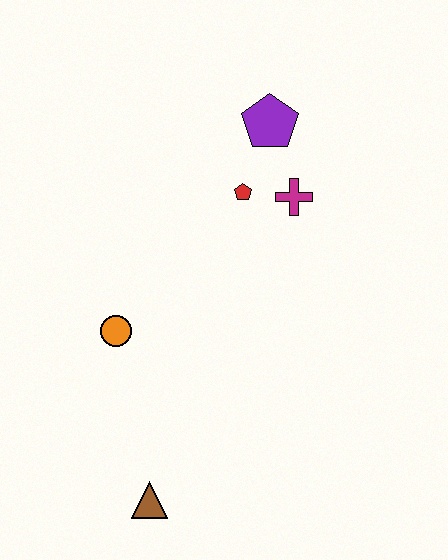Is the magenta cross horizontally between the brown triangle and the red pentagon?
No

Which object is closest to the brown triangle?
The orange circle is closest to the brown triangle.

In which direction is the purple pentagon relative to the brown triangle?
The purple pentagon is above the brown triangle.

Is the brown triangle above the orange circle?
No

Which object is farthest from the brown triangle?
The purple pentagon is farthest from the brown triangle.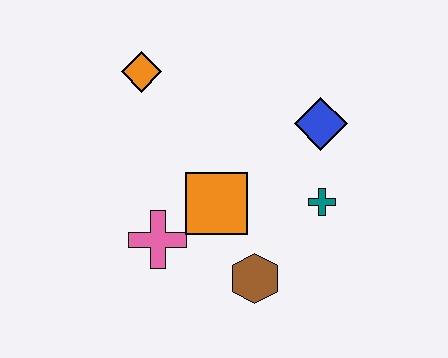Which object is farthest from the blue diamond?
The pink cross is farthest from the blue diamond.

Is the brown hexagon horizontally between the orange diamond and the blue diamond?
Yes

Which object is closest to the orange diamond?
The orange square is closest to the orange diamond.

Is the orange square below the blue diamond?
Yes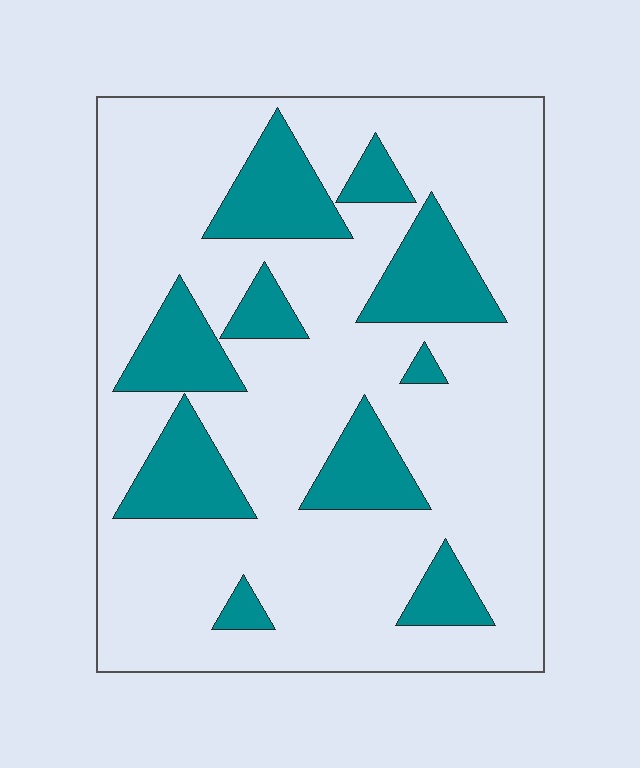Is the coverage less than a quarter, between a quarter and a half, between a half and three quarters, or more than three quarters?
Less than a quarter.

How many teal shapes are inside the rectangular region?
10.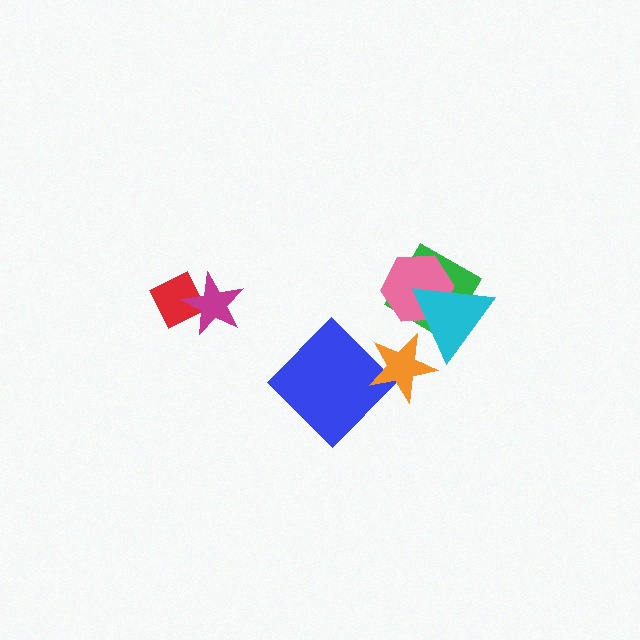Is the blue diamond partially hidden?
Yes, it is partially covered by another shape.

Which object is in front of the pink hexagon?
The cyan triangle is in front of the pink hexagon.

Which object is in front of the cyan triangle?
The orange star is in front of the cyan triangle.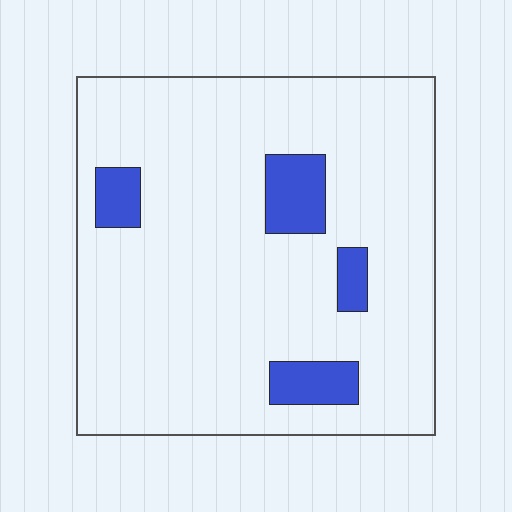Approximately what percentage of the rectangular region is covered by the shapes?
Approximately 10%.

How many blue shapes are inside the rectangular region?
4.